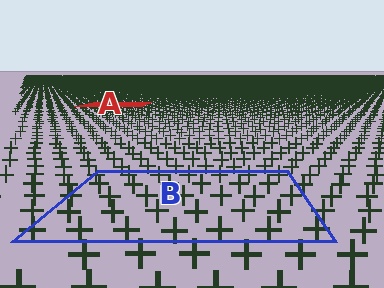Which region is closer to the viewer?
Region B is closer. The texture elements there are larger and more spread out.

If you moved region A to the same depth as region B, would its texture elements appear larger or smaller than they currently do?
They would appear larger. At a closer depth, the same texture elements are projected at a bigger on-screen size.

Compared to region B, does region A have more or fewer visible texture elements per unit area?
Region A has more texture elements per unit area — they are packed more densely because it is farther away.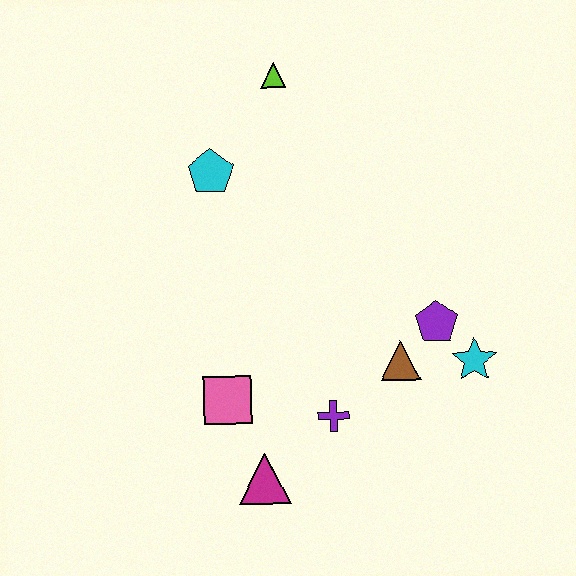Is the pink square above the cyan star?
No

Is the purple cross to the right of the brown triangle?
No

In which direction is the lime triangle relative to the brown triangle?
The lime triangle is above the brown triangle.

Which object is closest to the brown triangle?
The purple pentagon is closest to the brown triangle.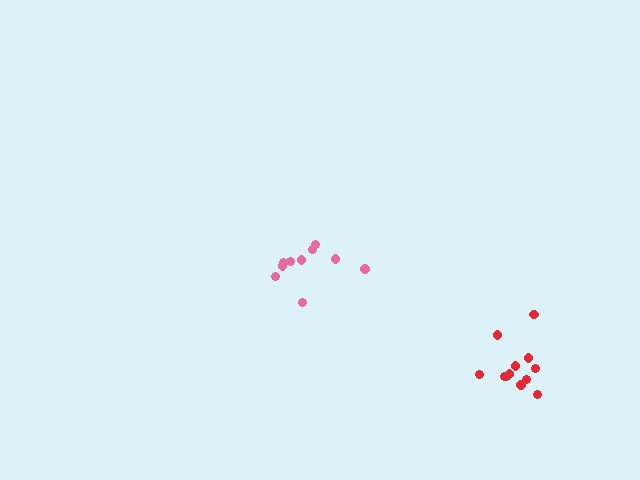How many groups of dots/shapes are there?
There are 2 groups.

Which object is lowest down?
The red cluster is bottommost.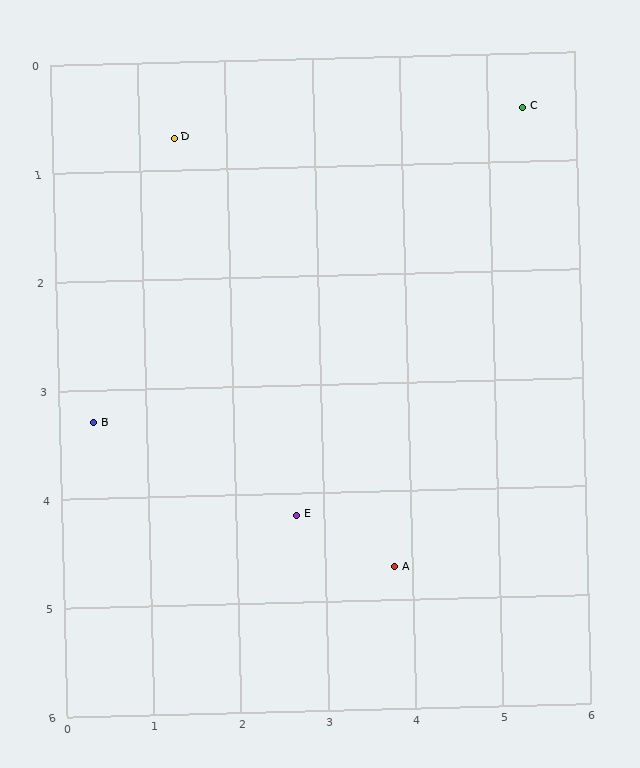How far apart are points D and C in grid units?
Points D and C are about 4.0 grid units apart.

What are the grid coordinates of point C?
Point C is at approximately (5.4, 0.5).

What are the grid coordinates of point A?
Point A is at approximately (3.8, 4.7).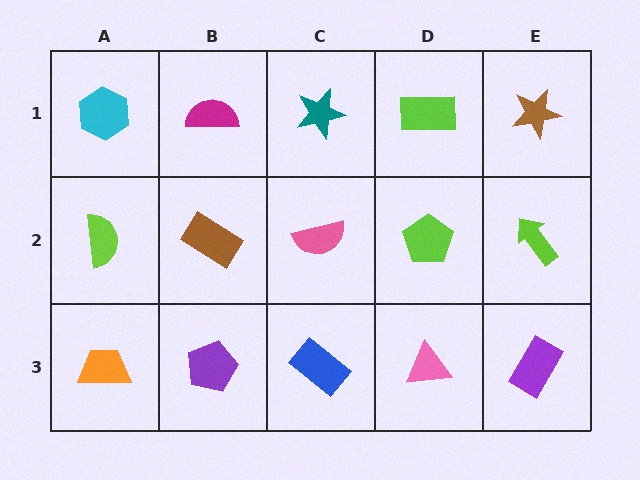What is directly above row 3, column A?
A lime semicircle.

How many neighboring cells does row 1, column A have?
2.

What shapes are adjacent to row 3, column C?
A pink semicircle (row 2, column C), a purple pentagon (row 3, column B), a pink triangle (row 3, column D).